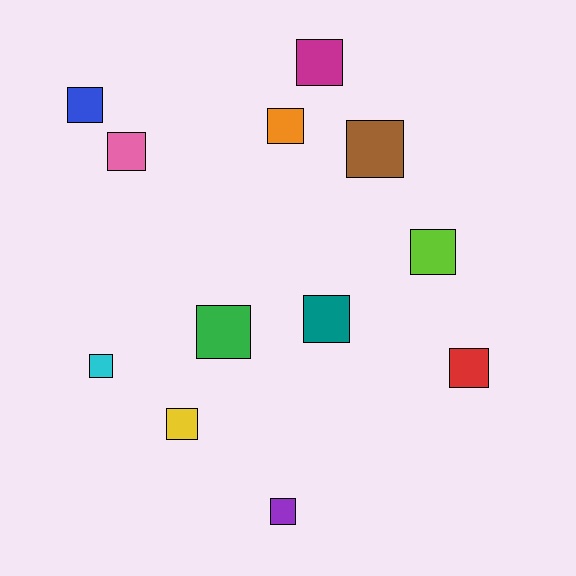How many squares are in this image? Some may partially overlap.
There are 12 squares.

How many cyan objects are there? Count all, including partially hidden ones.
There is 1 cyan object.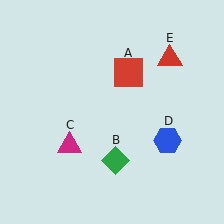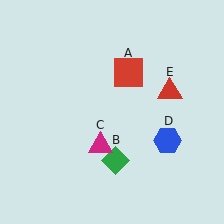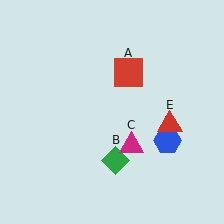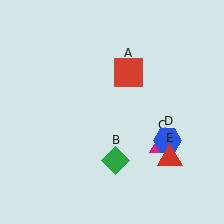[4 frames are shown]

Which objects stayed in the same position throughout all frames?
Red square (object A) and green diamond (object B) and blue hexagon (object D) remained stationary.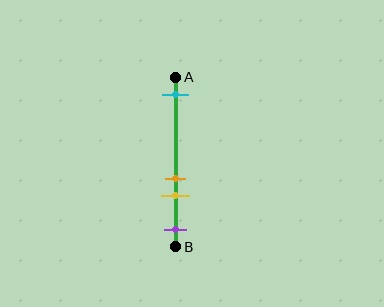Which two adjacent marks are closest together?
The orange and yellow marks are the closest adjacent pair.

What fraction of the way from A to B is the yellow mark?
The yellow mark is approximately 70% (0.7) of the way from A to B.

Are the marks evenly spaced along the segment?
No, the marks are not evenly spaced.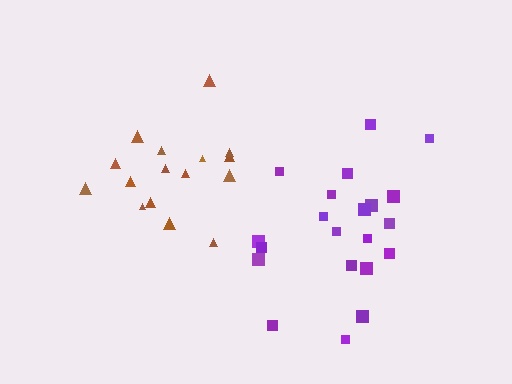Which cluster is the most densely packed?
Brown.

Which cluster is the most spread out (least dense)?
Purple.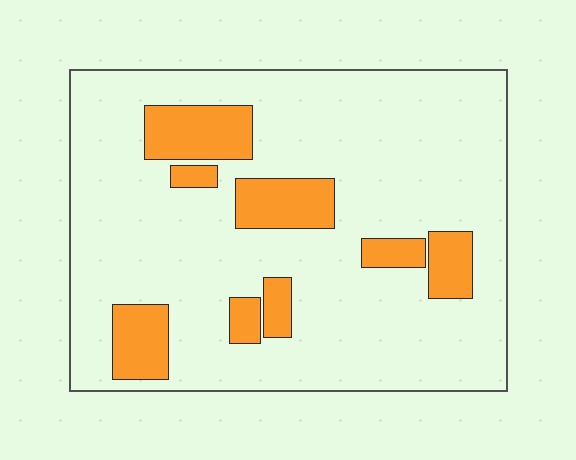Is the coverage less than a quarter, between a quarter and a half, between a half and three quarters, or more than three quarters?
Less than a quarter.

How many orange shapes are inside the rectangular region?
8.